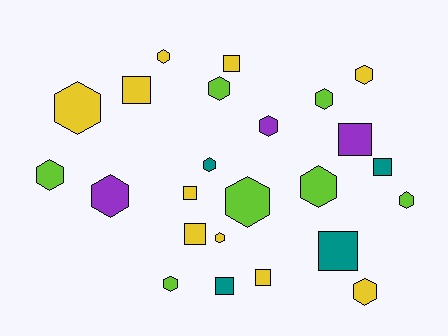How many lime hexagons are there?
There are 7 lime hexagons.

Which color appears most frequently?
Yellow, with 10 objects.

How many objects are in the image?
There are 24 objects.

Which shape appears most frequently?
Hexagon, with 15 objects.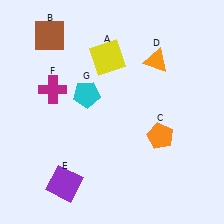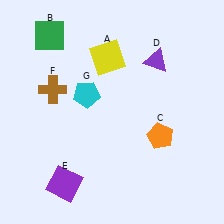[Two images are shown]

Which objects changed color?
B changed from brown to green. D changed from orange to purple. F changed from magenta to brown.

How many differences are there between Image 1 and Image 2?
There are 3 differences between the two images.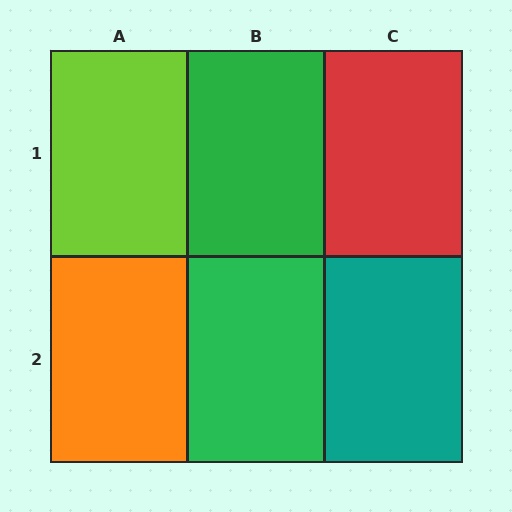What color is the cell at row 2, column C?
Teal.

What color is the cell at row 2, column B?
Green.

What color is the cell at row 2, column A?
Orange.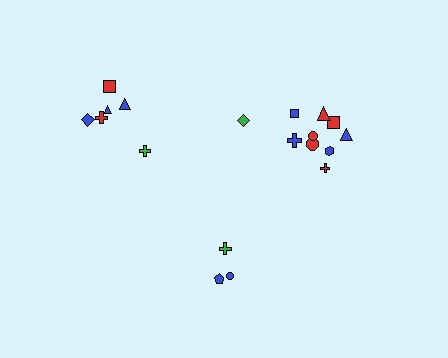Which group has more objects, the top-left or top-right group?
The top-right group.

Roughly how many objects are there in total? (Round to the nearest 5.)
Roughly 20 objects in total.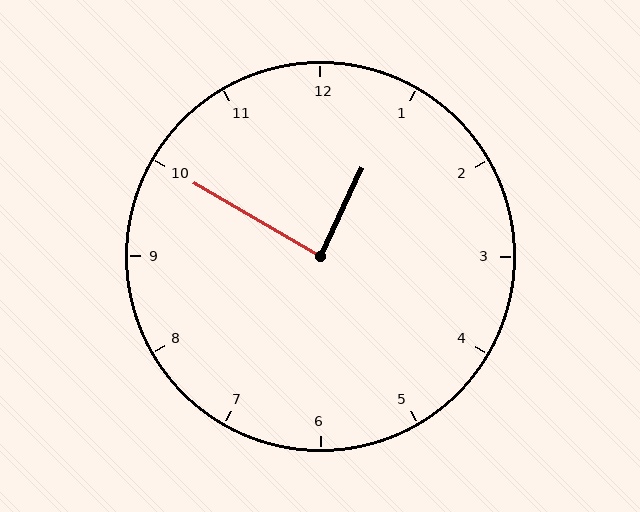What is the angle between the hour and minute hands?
Approximately 85 degrees.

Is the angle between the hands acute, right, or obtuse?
It is right.